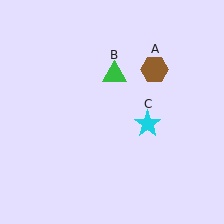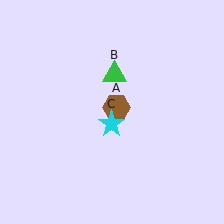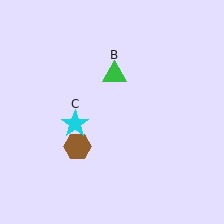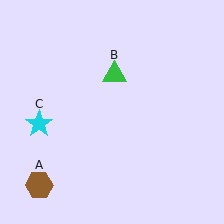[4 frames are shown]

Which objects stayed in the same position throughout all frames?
Green triangle (object B) remained stationary.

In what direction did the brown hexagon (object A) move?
The brown hexagon (object A) moved down and to the left.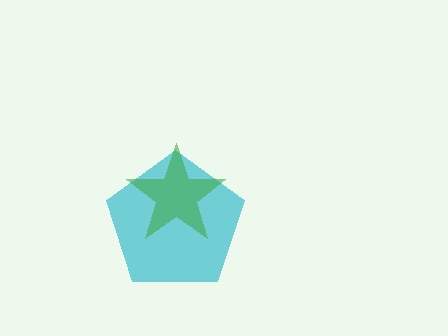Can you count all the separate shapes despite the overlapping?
Yes, there are 2 separate shapes.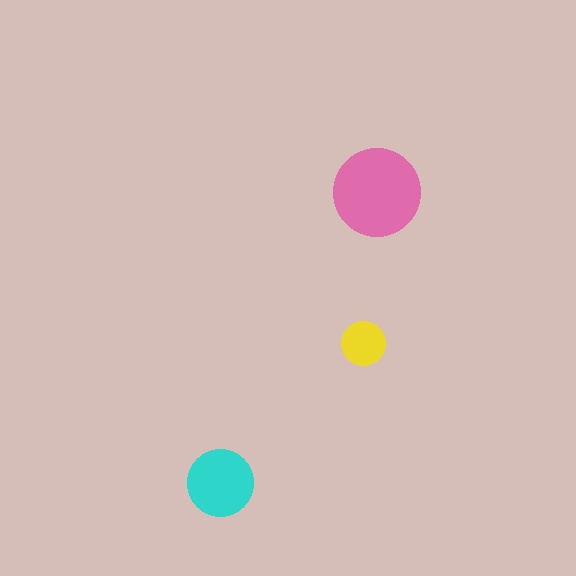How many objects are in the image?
There are 3 objects in the image.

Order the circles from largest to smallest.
the pink one, the cyan one, the yellow one.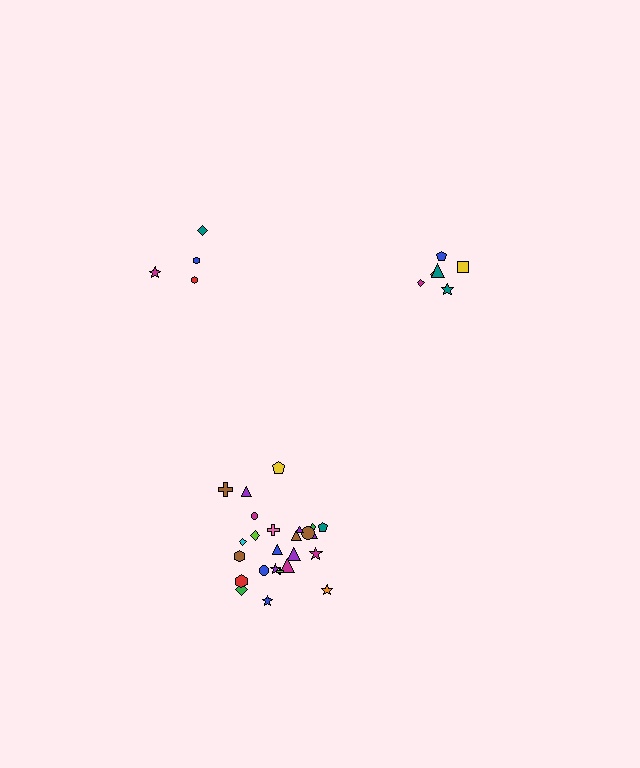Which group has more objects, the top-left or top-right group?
The top-right group.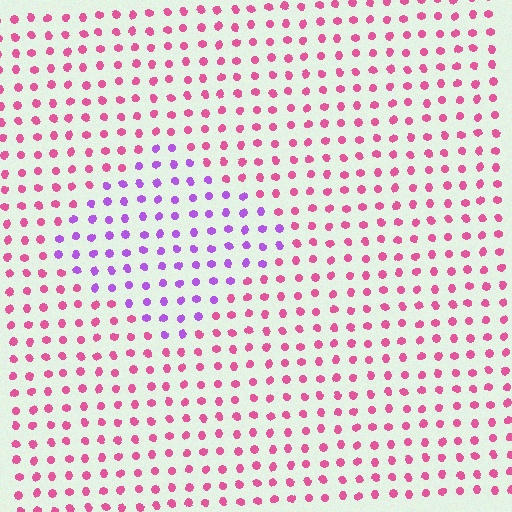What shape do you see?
I see a diamond.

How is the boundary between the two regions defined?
The boundary is defined purely by a slight shift in hue (about 51 degrees). Spacing, size, and orientation are identical on both sides.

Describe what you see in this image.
The image is filled with small pink elements in a uniform arrangement. A diamond-shaped region is visible where the elements are tinted to a slightly different hue, forming a subtle color boundary.